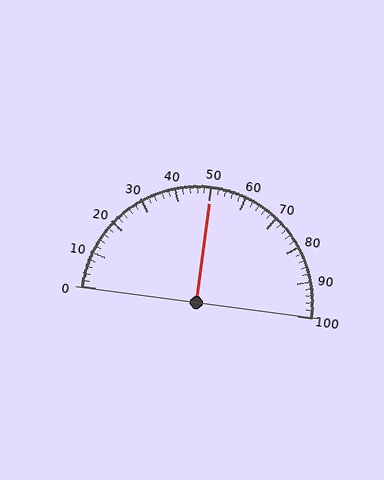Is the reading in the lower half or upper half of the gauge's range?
The reading is in the upper half of the range (0 to 100).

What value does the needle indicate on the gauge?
The needle indicates approximately 50.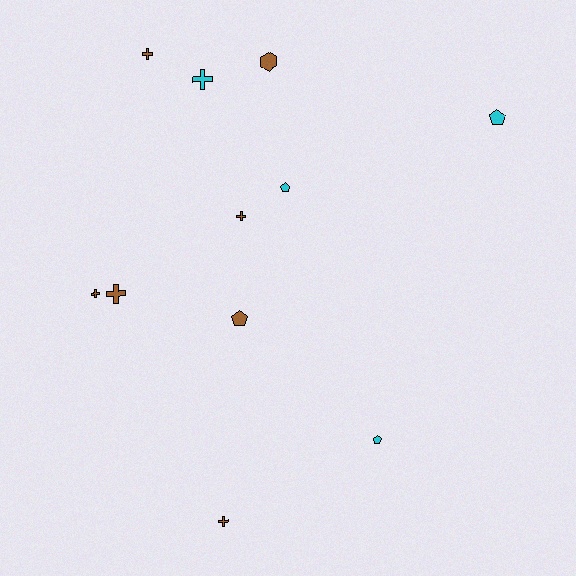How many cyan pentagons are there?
There are 3 cyan pentagons.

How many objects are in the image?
There are 11 objects.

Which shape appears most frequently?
Cross, with 6 objects.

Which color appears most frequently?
Brown, with 7 objects.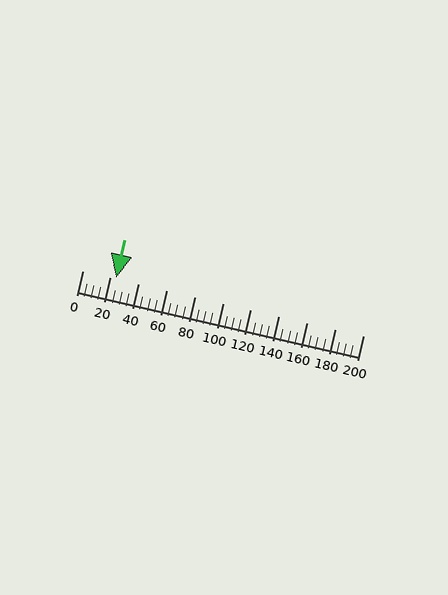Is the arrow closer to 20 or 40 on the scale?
The arrow is closer to 20.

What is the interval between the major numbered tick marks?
The major tick marks are spaced 20 units apart.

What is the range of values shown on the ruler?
The ruler shows values from 0 to 200.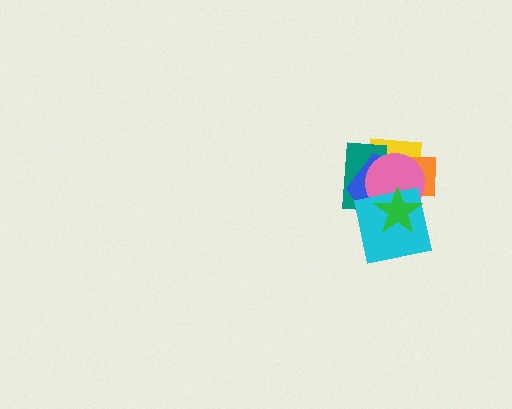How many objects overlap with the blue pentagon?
6 objects overlap with the blue pentagon.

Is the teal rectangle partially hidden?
Yes, it is partially covered by another shape.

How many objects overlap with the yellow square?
6 objects overlap with the yellow square.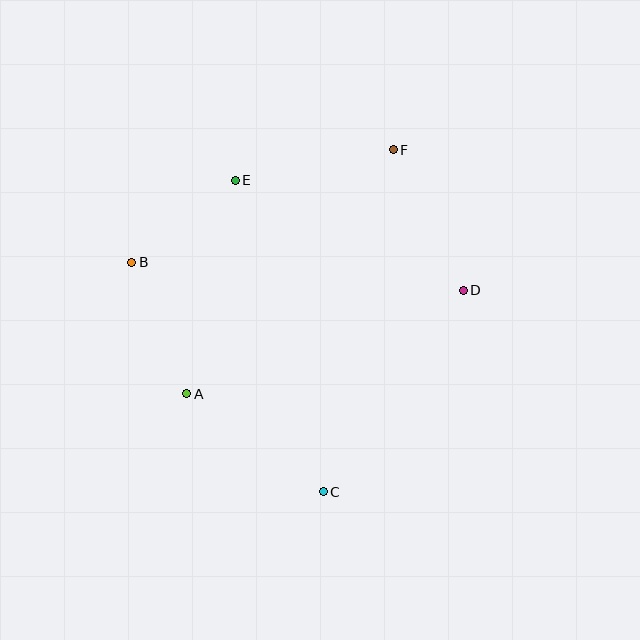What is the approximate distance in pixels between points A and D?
The distance between A and D is approximately 295 pixels.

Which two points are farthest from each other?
Points C and F are farthest from each other.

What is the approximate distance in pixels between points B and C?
The distance between B and C is approximately 299 pixels.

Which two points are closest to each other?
Points B and E are closest to each other.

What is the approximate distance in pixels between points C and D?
The distance between C and D is approximately 245 pixels.